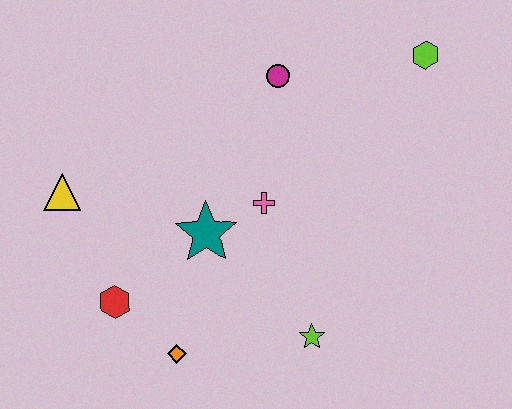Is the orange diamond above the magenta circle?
No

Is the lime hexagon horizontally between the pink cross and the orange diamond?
No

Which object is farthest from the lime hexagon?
The red hexagon is farthest from the lime hexagon.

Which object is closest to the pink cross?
The teal star is closest to the pink cross.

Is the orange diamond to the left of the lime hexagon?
Yes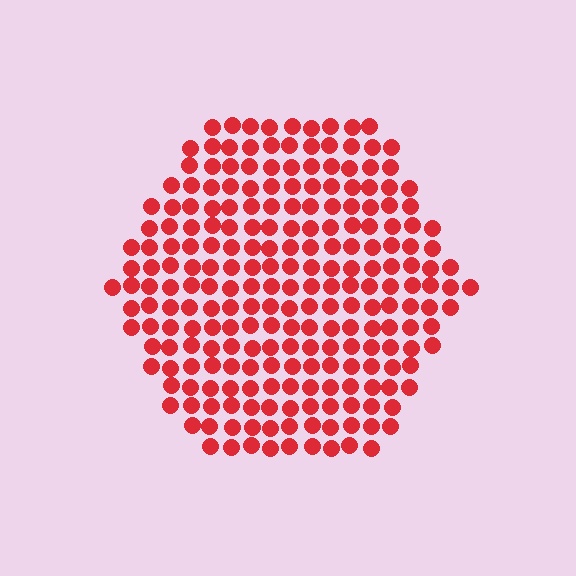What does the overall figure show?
The overall figure shows a hexagon.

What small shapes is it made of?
It is made of small circles.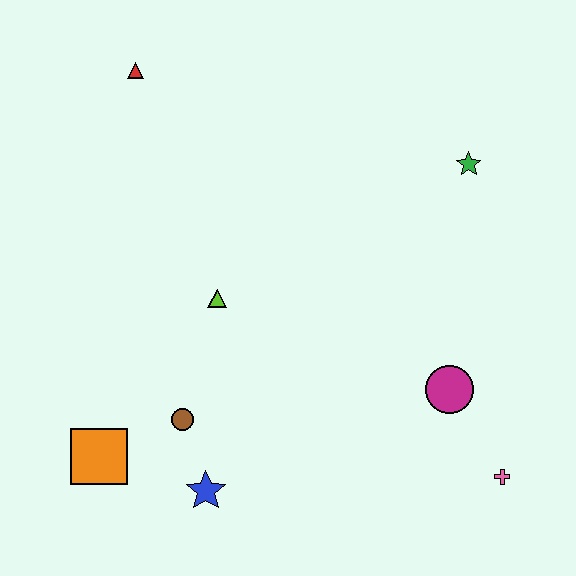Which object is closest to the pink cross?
The magenta circle is closest to the pink cross.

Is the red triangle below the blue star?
No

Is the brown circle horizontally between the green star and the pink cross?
No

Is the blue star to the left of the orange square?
No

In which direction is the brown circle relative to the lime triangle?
The brown circle is below the lime triangle.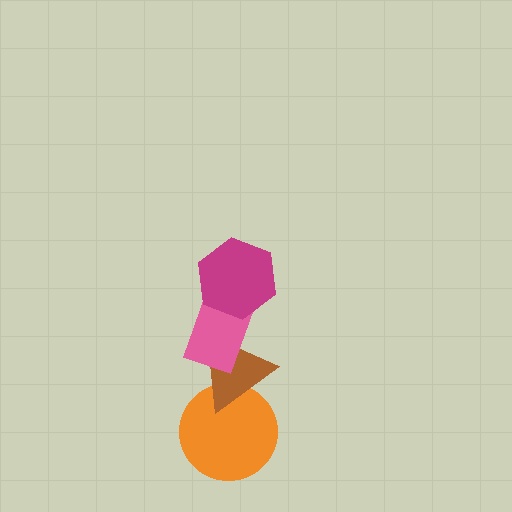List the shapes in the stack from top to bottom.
From top to bottom: the magenta hexagon, the pink rectangle, the brown triangle, the orange circle.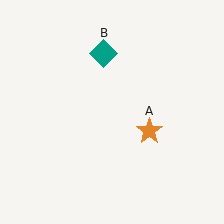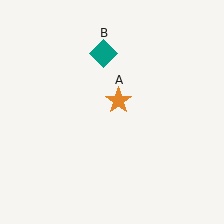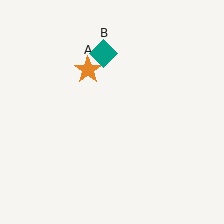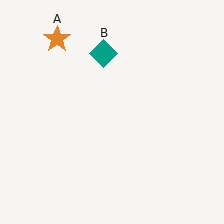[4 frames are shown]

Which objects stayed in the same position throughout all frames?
Teal diamond (object B) remained stationary.